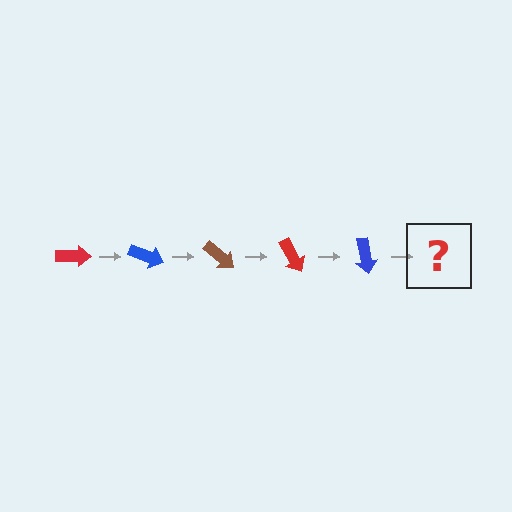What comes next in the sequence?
The next element should be a brown arrow, rotated 100 degrees from the start.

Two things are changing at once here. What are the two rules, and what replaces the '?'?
The two rules are that it rotates 20 degrees each step and the color cycles through red, blue, and brown. The '?' should be a brown arrow, rotated 100 degrees from the start.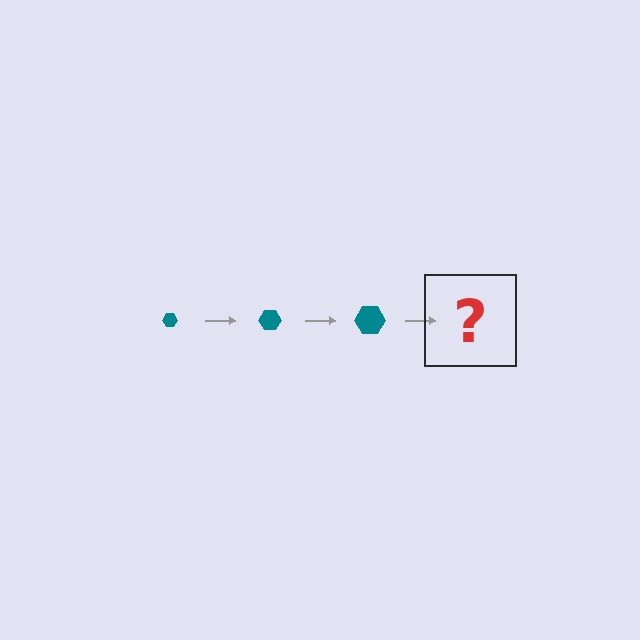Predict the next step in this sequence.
The next step is a teal hexagon, larger than the previous one.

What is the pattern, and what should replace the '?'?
The pattern is that the hexagon gets progressively larger each step. The '?' should be a teal hexagon, larger than the previous one.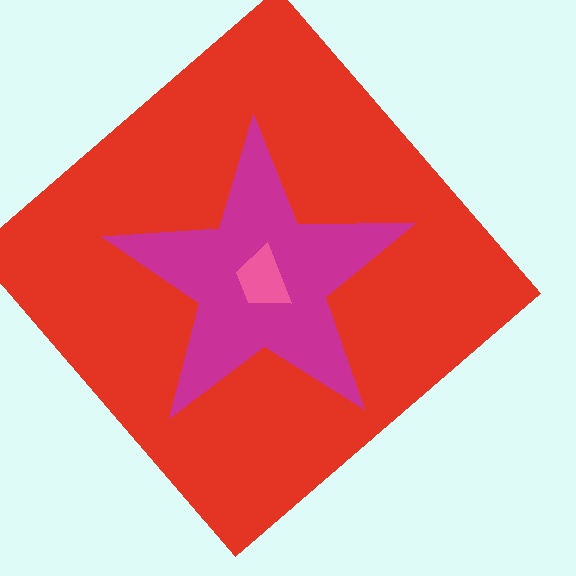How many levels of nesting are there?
3.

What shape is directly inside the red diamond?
The magenta star.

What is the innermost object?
The pink trapezoid.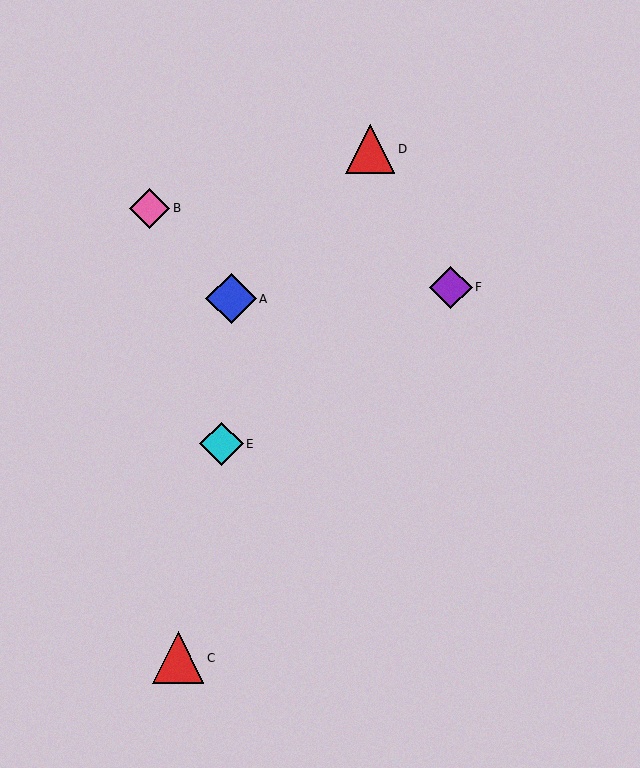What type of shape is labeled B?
Shape B is a pink diamond.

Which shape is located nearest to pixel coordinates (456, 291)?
The purple diamond (labeled F) at (451, 287) is nearest to that location.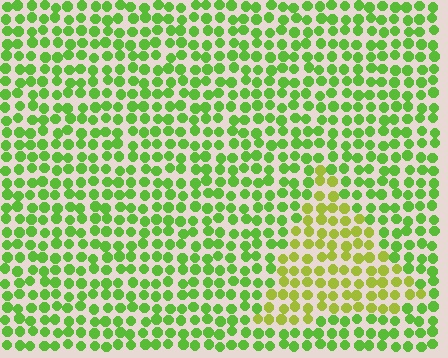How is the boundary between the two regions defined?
The boundary is defined purely by a slight shift in hue (about 31 degrees). Spacing, size, and orientation are identical on both sides.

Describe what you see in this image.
The image is filled with small lime elements in a uniform arrangement. A triangle-shaped region is visible where the elements are tinted to a slightly different hue, forming a subtle color boundary.